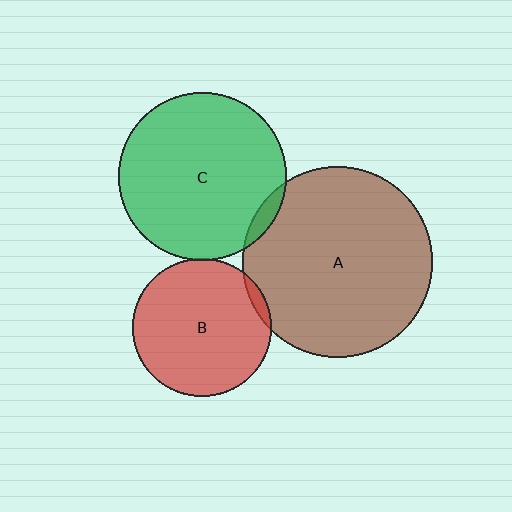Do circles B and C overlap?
Yes.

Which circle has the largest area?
Circle A (brown).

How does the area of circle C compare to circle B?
Approximately 1.5 times.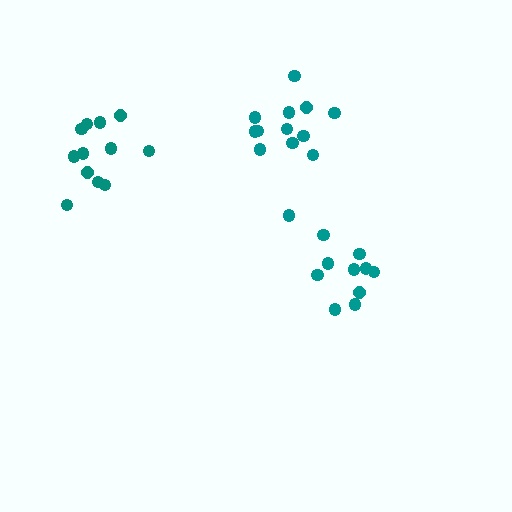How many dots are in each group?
Group 1: 13 dots, Group 2: 10 dots, Group 3: 12 dots (35 total).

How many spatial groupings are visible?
There are 3 spatial groupings.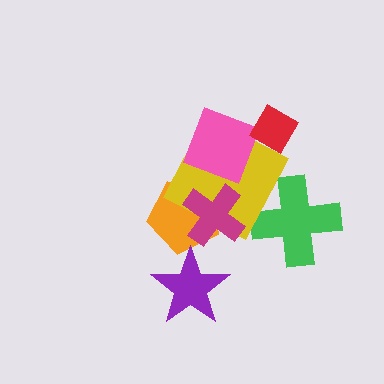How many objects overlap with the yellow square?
3 objects overlap with the yellow square.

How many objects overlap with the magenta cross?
2 objects overlap with the magenta cross.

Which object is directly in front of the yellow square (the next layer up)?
The magenta cross is directly in front of the yellow square.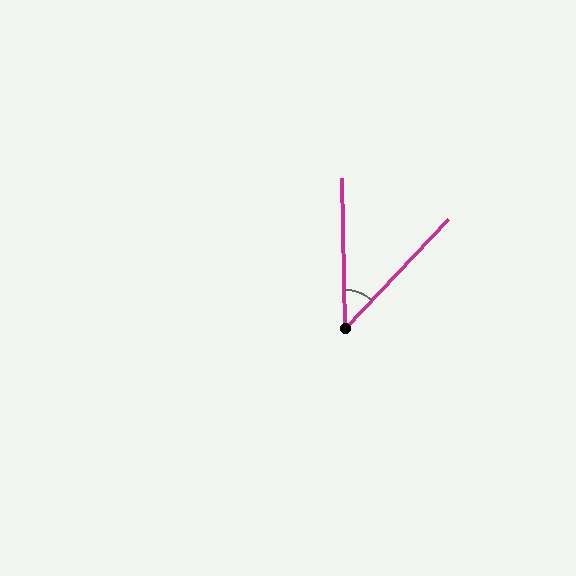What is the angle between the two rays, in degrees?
Approximately 44 degrees.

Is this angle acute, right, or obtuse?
It is acute.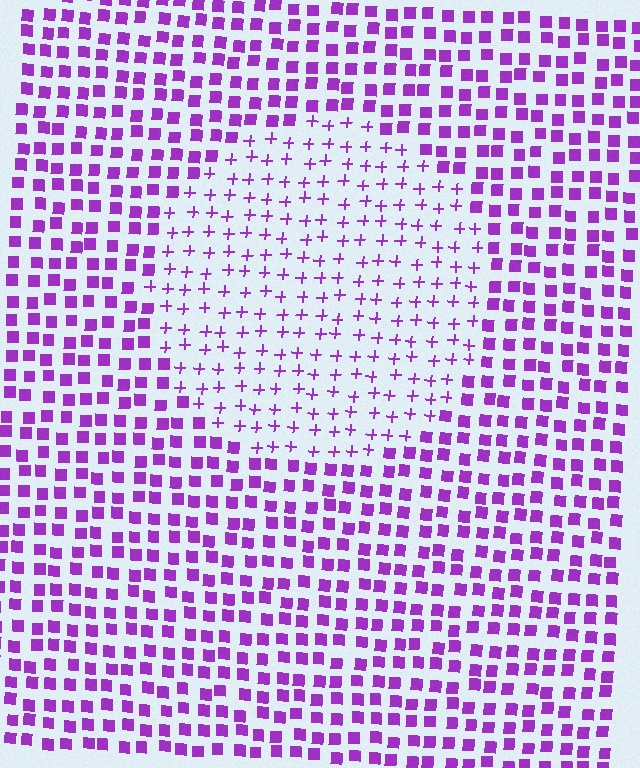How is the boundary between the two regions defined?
The boundary is defined by a change in element shape: plus signs inside vs. squares outside. All elements share the same color and spacing.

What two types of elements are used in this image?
The image uses plus signs inside the circle region and squares outside it.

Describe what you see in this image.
The image is filled with small purple elements arranged in a uniform grid. A circle-shaped region contains plus signs, while the surrounding area contains squares. The boundary is defined purely by the change in element shape.